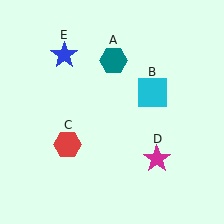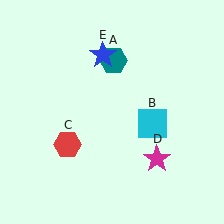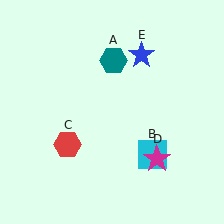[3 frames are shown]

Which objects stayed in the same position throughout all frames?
Teal hexagon (object A) and red hexagon (object C) and magenta star (object D) remained stationary.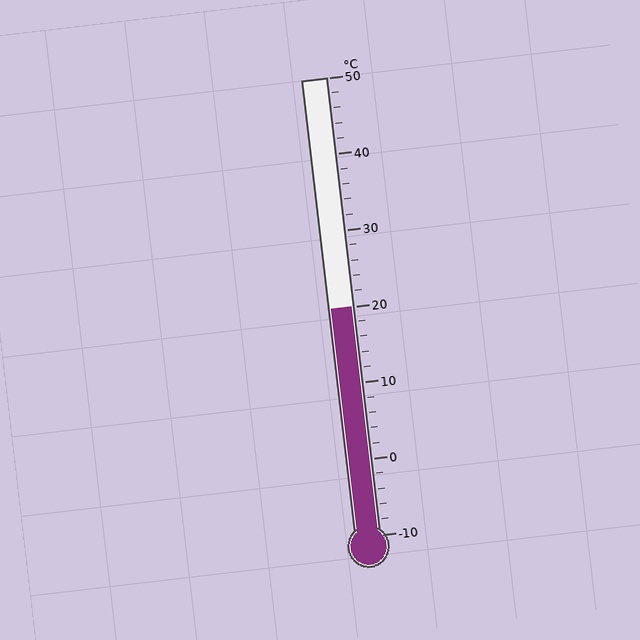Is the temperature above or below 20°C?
The temperature is at 20°C.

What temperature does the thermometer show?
The thermometer shows approximately 20°C.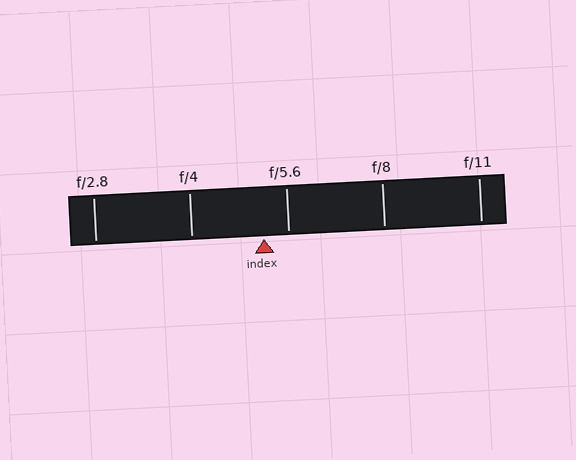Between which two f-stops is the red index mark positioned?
The index mark is between f/4 and f/5.6.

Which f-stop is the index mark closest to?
The index mark is closest to f/5.6.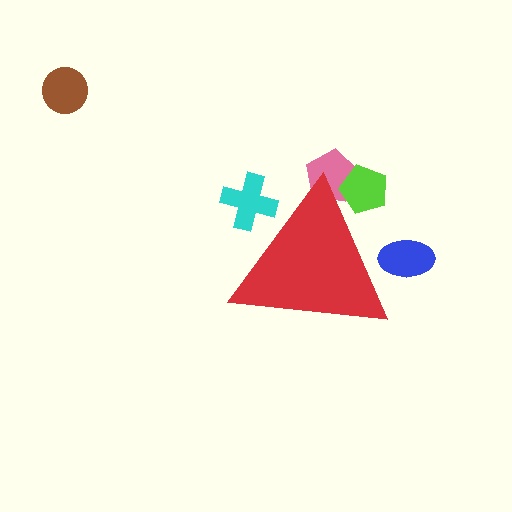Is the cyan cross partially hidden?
Yes, the cyan cross is partially hidden behind the red triangle.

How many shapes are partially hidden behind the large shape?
4 shapes are partially hidden.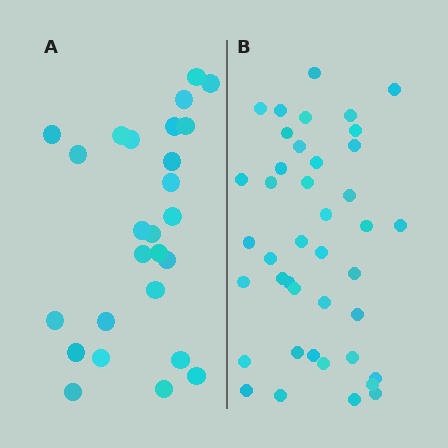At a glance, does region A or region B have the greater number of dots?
Region B (the right region) has more dots.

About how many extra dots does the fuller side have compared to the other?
Region B has approximately 15 more dots than region A.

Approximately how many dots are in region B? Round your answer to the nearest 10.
About 40 dots. (The exact count is 41, which rounds to 40.)